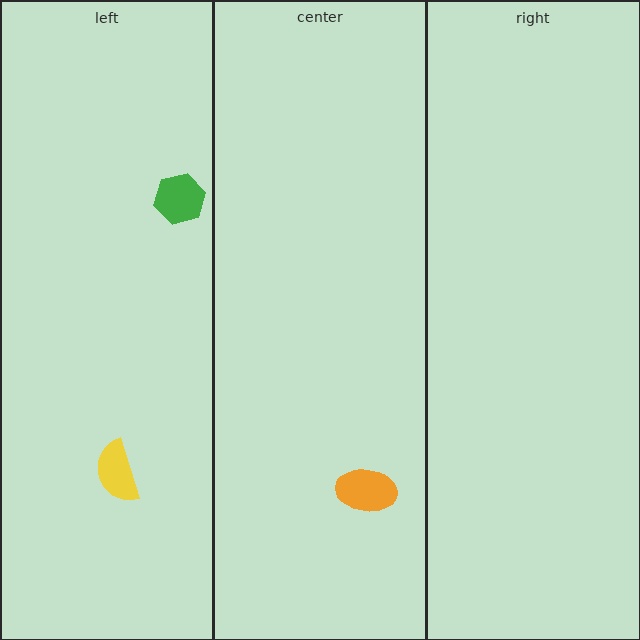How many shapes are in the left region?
2.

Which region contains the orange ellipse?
The center region.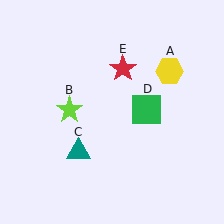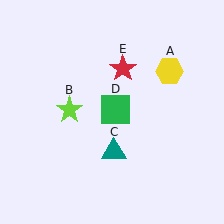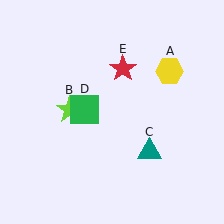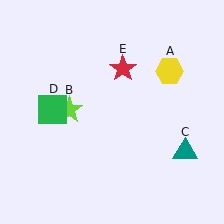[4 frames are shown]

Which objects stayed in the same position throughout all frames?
Yellow hexagon (object A) and lime star (object B) and red star (object E) remained stationary.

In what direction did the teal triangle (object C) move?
The teal triangle (object C) moved right.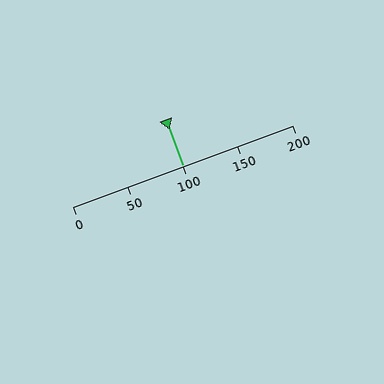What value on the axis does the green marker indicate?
The marker indicates approximately 100.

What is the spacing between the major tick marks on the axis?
The major ticks are spaced 50 apart.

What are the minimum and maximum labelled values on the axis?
The axis runs from 0 to 200.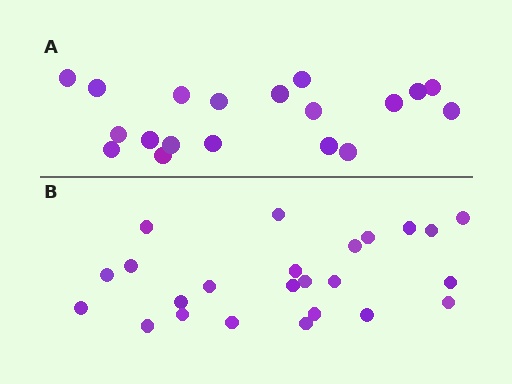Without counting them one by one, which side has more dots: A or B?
Region B (the bottom region) has more dots.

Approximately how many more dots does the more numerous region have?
Region B has about 5 more dots than region A.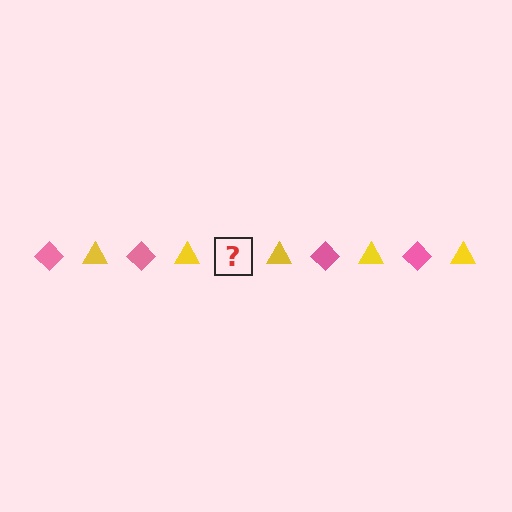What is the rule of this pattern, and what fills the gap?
The rule is that the pattern alternates between pink diamond and yellow triangle. The gap should be filled with a pink diamond.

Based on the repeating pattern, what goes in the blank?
The blank should be a pink diamond.